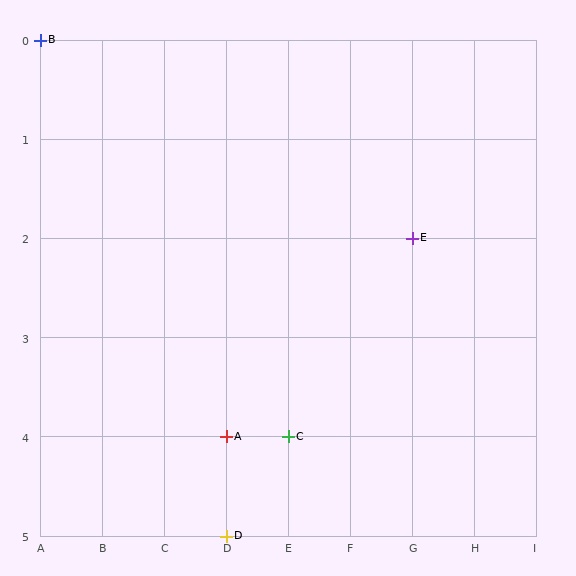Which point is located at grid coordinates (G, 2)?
Point E is at (G, 2).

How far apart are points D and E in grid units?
Points D and E are 3 columns and 3 rows apart (about 4.2 grid units diagonally).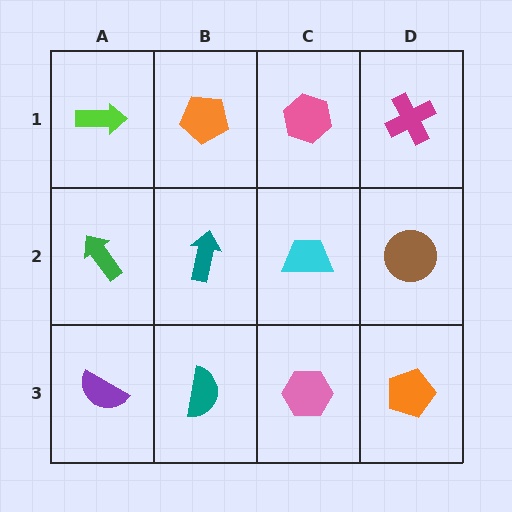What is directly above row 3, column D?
A brown circle.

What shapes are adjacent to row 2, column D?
A magenta cross (row 1, column D), an orange pentagon (row 3, column D), a cyan trapezoid (row 2, column C).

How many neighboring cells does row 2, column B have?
4.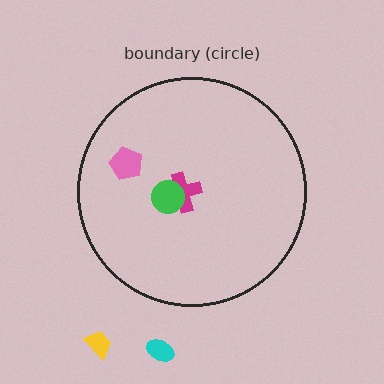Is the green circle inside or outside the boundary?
Inside.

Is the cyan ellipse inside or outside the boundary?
Outside.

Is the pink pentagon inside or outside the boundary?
Inside.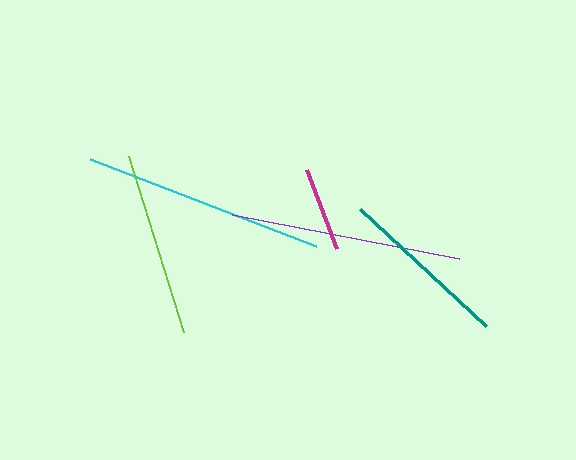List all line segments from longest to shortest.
From longest to shortest: cyan, purple, lime, teal, magenta.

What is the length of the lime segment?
The lime segment is approximately 185 pixels long.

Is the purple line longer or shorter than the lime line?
The purple line is longer than the lime line.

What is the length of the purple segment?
The purple segment is approximately 232 pixels long.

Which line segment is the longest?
The cyan line is the longest at approximately 242 pixels.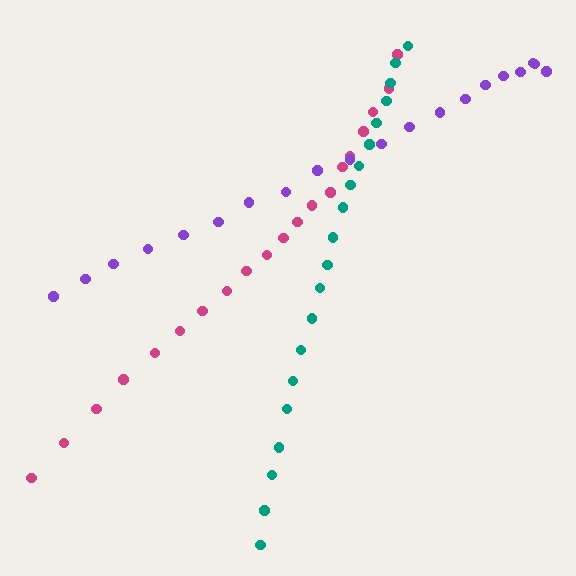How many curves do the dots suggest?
There are 3 distinct paths.